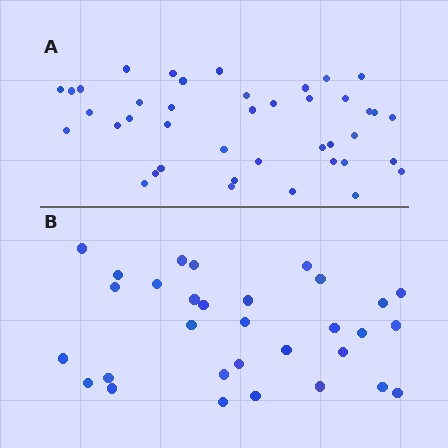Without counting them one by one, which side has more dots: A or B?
Region A (the top region) has more dots.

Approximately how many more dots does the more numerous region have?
Region A has roughly 10 or so more dots than region B.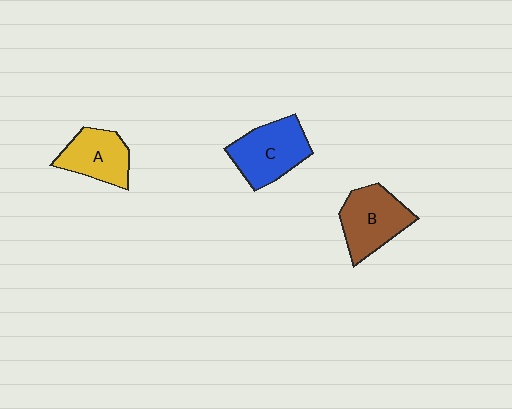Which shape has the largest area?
Shape C (blue).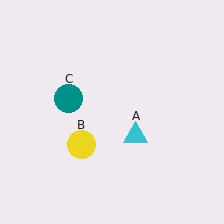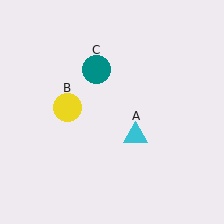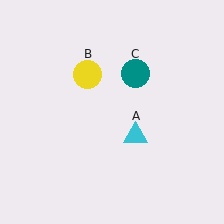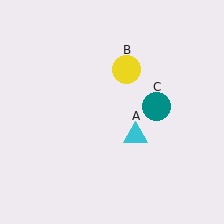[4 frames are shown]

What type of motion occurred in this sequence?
The yellow circle (object B), teal circle (object C) rotated clockwise around the center of the scene.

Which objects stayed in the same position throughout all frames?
Cyan triangle (object A) remained stationary.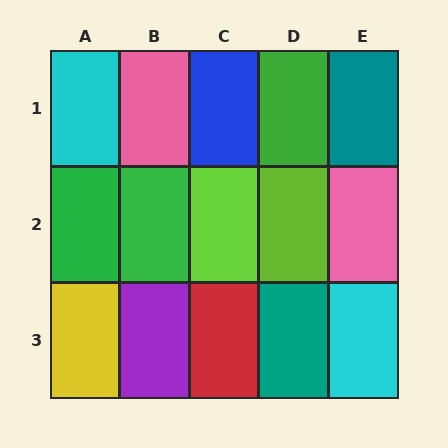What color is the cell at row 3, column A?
Yellow.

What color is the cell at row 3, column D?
Teal.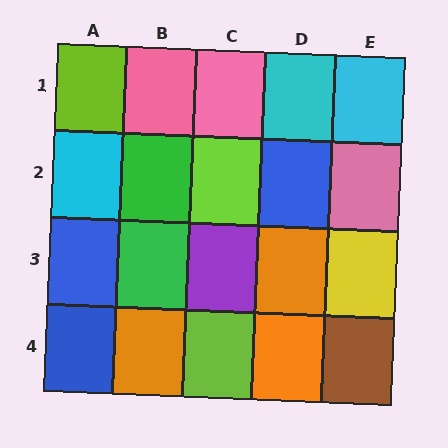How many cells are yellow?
1 cell is yellow.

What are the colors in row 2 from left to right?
Cyan, green, lime, blue, pink.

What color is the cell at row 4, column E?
Brown.